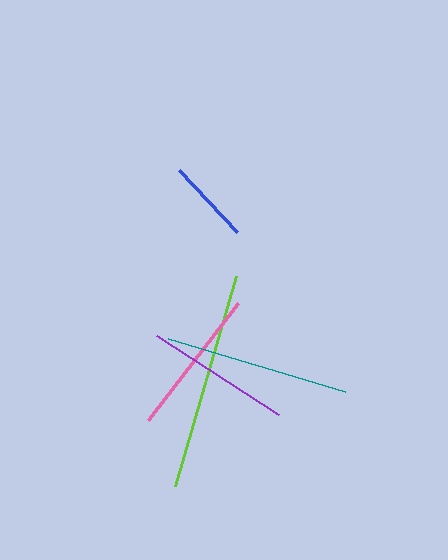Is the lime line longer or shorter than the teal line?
The lime line is longer than the teal line.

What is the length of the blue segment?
The blue segment is approximately 85 pixels long.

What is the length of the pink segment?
The pink segment is approximately 148 pixels long.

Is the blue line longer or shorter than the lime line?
The lime line is longer than the blue line.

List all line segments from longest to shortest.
From longest to shortest: lime, teal, pink, purple, blue.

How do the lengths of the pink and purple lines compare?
The pink and purple lines are approximately the same length.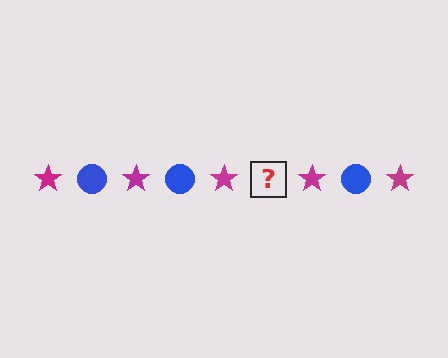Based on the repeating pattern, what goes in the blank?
The blank should be a blue circle.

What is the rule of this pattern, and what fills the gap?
The rule is that the pattern alternates between magenta star and blue circle. The gap should be filled with a blue circle.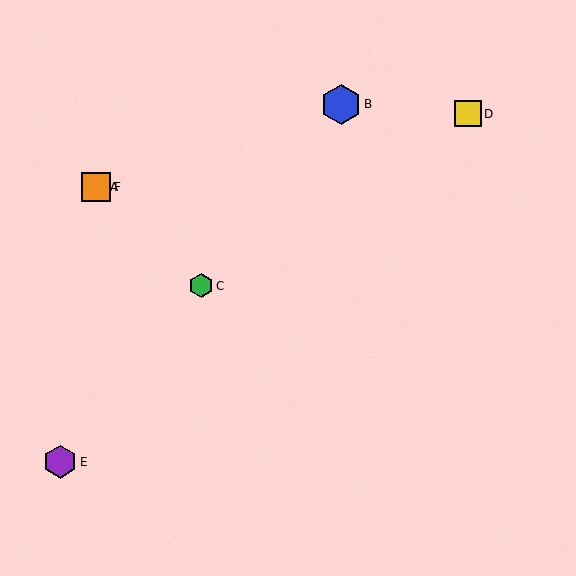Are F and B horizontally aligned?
No, F is at y≈187 and B is at y≈104.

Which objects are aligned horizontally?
Objects A, F are aligned horizontally.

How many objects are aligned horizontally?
2 objects (A, F) are aligned horizontally.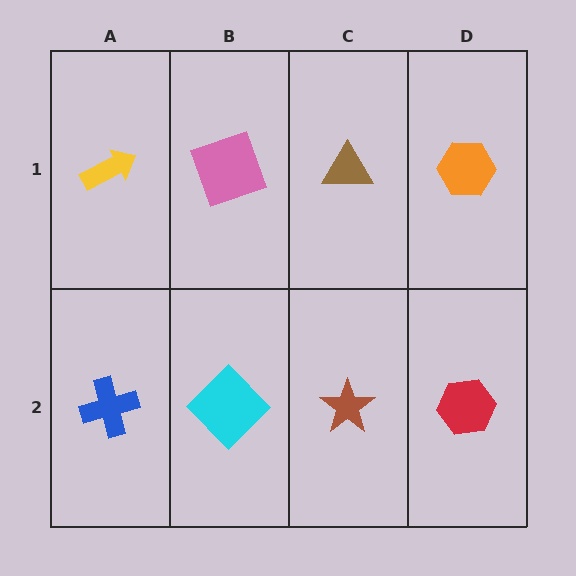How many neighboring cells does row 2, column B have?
3.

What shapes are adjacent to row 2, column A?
A yellow arrow (row 1, column A), a cyan diamond (row 2, column B).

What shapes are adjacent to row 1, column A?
A blue cross (row 2, column A), a pink square (row 1, column B).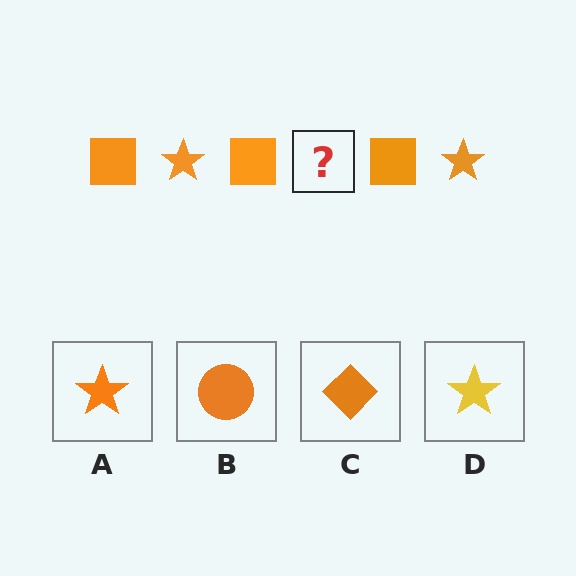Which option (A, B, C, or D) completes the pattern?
A.